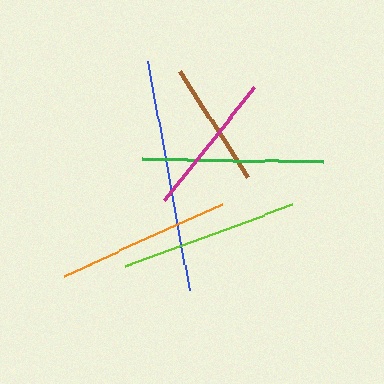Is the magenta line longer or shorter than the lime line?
The lime line is longer than the magenta line.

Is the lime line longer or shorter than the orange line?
The lime line is longer than the orange line.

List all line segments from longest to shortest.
From longest to shortest: blue, green, lime, orange, magenta, brown.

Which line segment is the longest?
The blue line is the longest at approximately 233 pixels.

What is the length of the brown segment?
The brown segment is approximately 125 pixels long.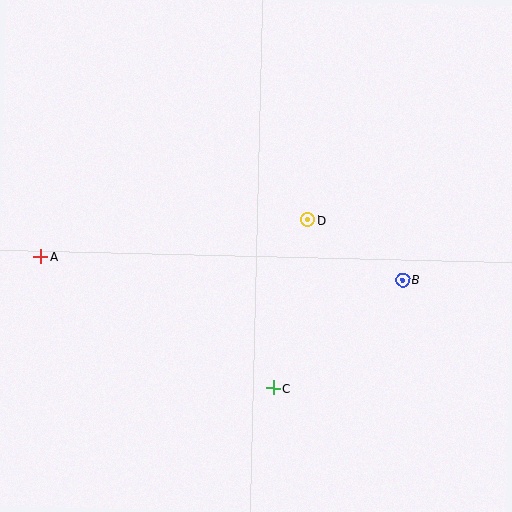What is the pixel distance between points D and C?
The distance between D and C is 172 pixels.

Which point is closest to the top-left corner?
Point A is closest to the top-left corner.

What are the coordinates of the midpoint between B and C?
The midpoint between B and C is at (338, 334).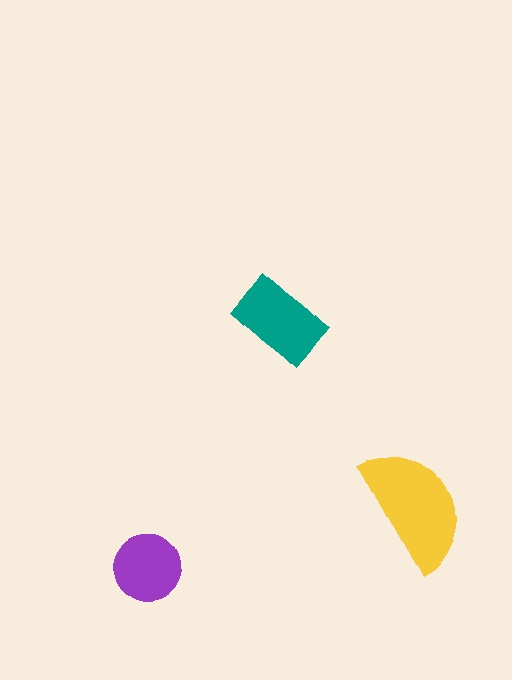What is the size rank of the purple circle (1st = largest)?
3rd.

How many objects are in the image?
There are 3 objects in the image.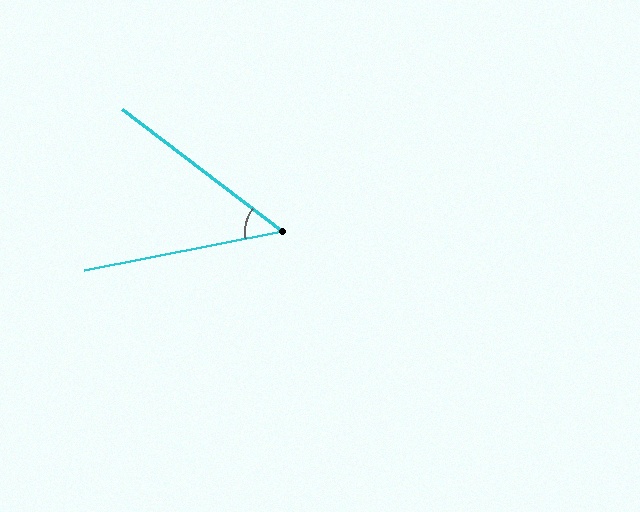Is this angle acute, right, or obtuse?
It is acute.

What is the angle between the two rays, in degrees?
Approximately 49 degrees.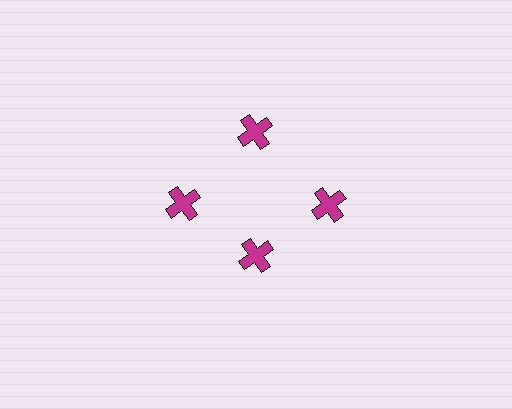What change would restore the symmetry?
The symmetry would be restored by moving it outward, back onto the ring so that all 4 crosses sit at equal angles and equal distance from the center.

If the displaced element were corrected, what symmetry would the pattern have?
It would have 4-fold rotational symmetry — the pattern would map onto itself every 90 degrees.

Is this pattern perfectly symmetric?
No. The 4 magenta crosses are arranged in a ring, but one element near the 6 o'clock position is pulled inward toward the center, breaking the 4-fold rotational symmetry.